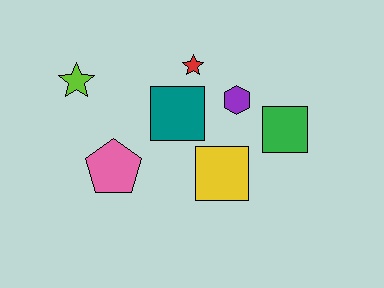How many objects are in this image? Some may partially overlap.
There are 7 objects.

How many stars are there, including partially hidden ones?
There are 2 stars.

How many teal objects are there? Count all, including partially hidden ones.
There is 1 teal object.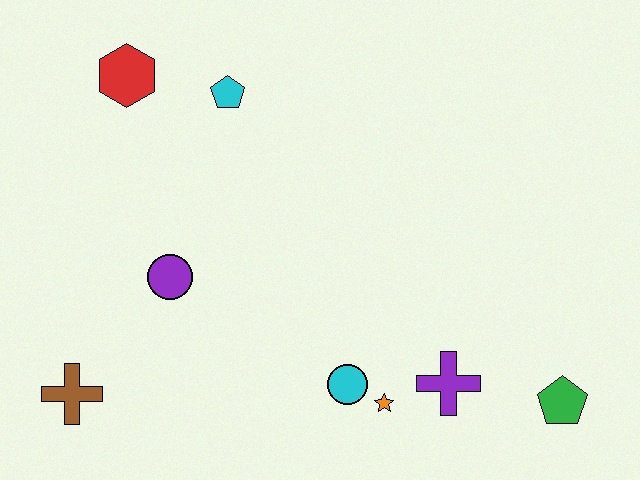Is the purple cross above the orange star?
Yes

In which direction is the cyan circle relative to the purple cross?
The cyan circle is to the left of the purple cross.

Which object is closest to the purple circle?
The brown cross is closest to the purple circle.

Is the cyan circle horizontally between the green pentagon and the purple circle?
Yes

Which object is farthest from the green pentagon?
The red hexagon is farthest from the green pentagon.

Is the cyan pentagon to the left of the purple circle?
No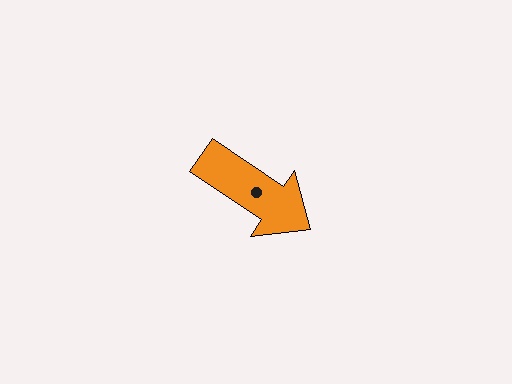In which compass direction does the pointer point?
Southeast.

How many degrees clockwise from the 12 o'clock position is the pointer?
Approximately 124 degrees.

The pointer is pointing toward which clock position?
Roughly 4 o'clock.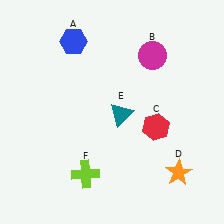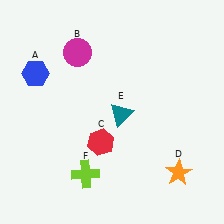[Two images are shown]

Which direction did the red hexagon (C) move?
The red hexagon (C) moved left.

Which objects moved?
The objects that moved are: the blue hexagon (A), the magenta circle (B), the red hexagon (C).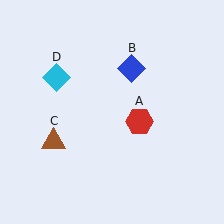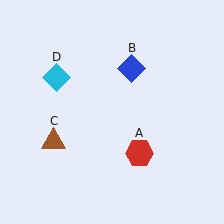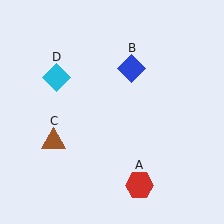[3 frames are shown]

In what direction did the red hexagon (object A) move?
The red hexagon (object A) moved down.